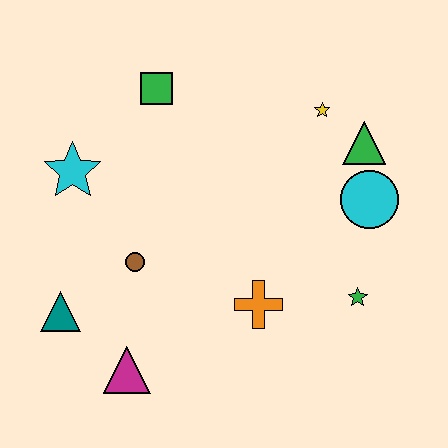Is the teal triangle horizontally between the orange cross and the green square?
No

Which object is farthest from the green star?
The cyan star is farthest from the green star.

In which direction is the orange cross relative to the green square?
The orange cross is below the green square.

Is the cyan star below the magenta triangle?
No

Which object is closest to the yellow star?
The green triangle is closest to the yellow star.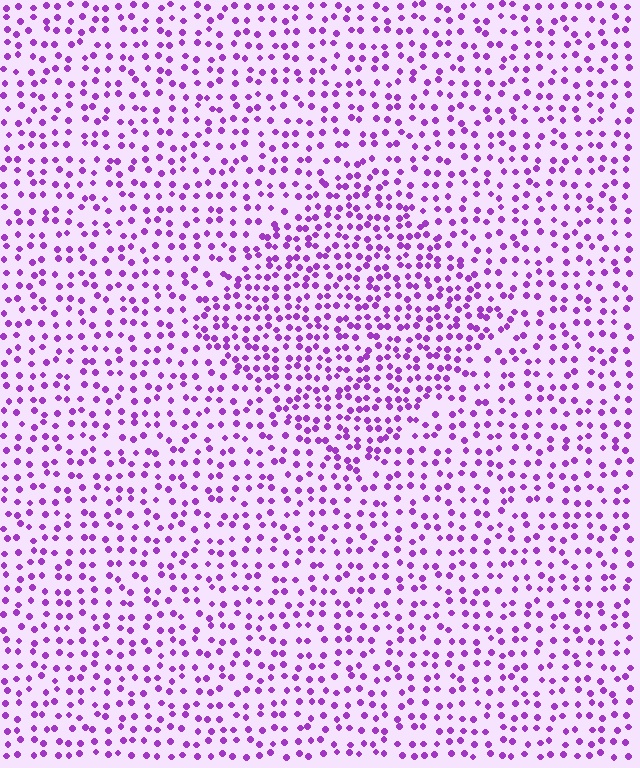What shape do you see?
I see a diamond.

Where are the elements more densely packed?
The elements are more densely packed inside the diamond boundary.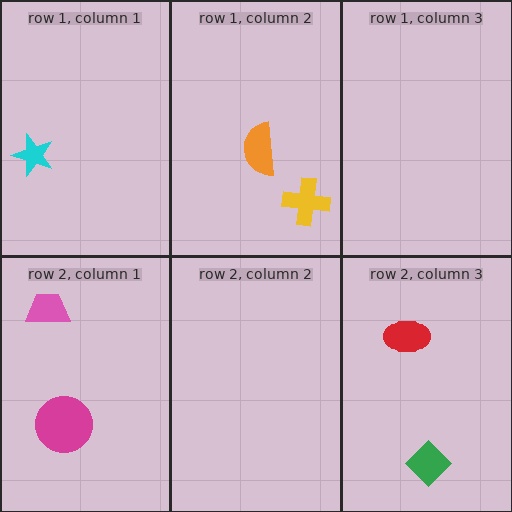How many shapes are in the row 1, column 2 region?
2.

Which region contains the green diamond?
The row 2, column 3 region.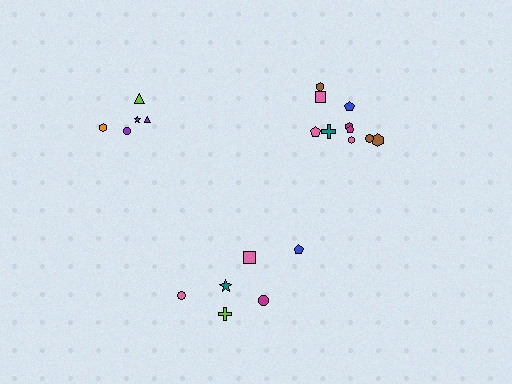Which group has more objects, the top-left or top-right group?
The top-right group.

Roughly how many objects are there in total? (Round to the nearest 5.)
Roughly 20 objects in total.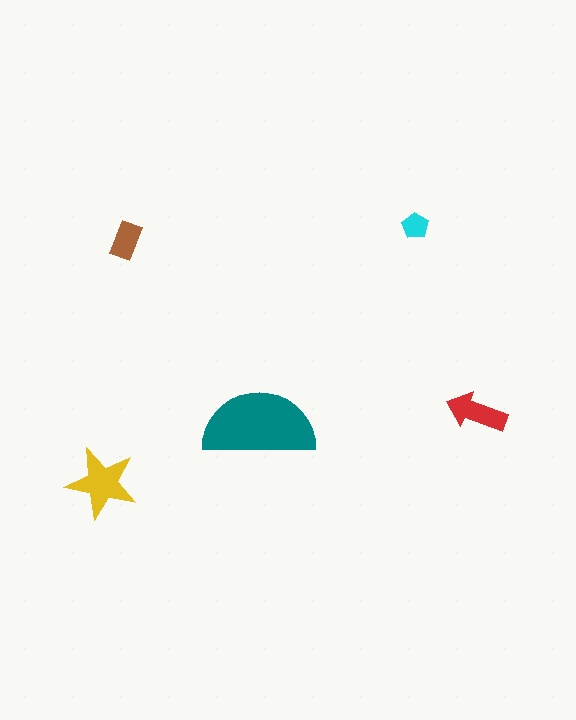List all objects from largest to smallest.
The teal semicircle, the yellow star, the red arrow, the brown rectangle, the cyan pentagon.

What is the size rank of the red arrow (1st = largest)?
3rd.